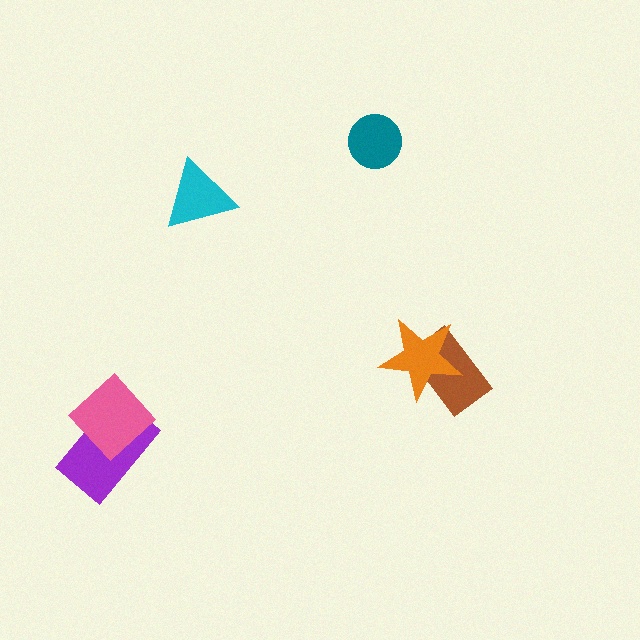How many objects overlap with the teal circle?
0 objects overlap with the teal circle.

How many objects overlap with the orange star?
1 object overlaps with the orange star.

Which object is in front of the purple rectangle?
The pink diamond is in front of the purple rectangle.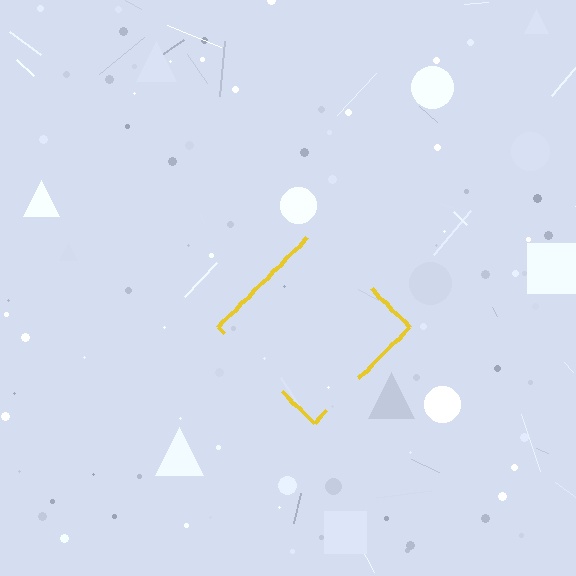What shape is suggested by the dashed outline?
The dashed outline suggests a diamond.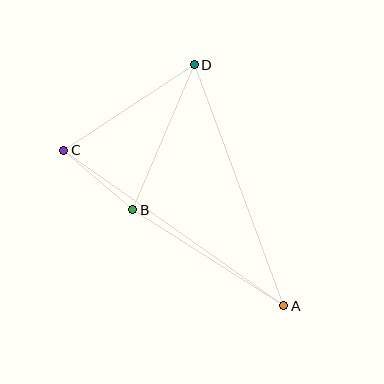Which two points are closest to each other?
Points B and C are closest to each other.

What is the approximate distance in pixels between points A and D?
The distance between A and D is approximately 257 pixels.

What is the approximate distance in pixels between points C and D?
The distance between C and D is approximately 156 pixels.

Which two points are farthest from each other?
Points A and C are farthest from each other.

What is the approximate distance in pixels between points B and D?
The distance between B and D is approximately 157 pixels.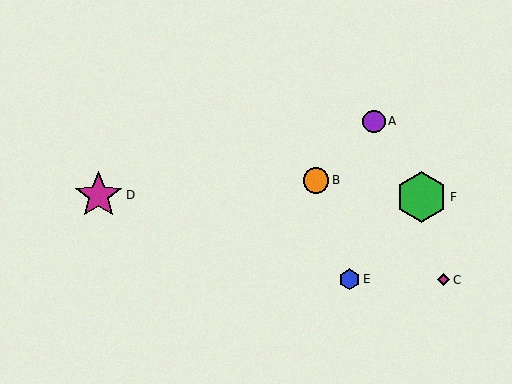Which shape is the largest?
The green hexagon (labeled F) is the largest.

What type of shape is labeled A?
Shape A is a purple circle.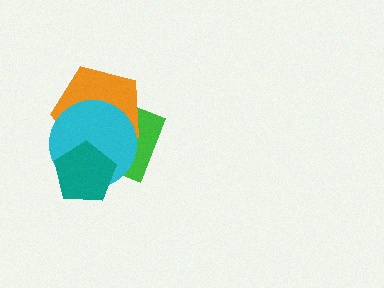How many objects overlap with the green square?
3 objects overlap with the green square.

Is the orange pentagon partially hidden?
Yes, it is partially covered by another shape.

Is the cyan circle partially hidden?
Yes, it is partially covered by another shape.